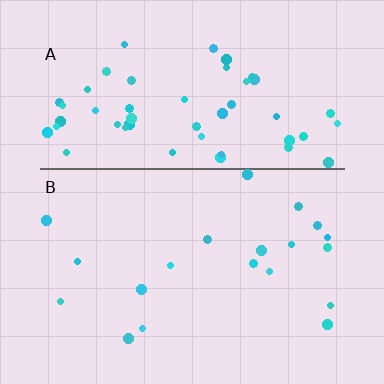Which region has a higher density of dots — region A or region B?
A (the top).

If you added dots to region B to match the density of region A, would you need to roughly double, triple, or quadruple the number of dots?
Approximately triple.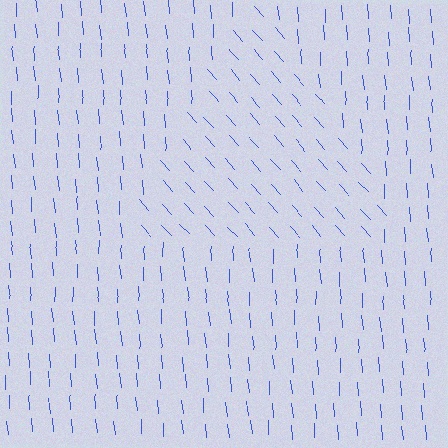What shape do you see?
I see a triangle.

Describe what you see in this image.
The image is filled with small blue line segments. A triangle region in the image has lines oriented differently from the surrounding lines, creating a visible texture boundary.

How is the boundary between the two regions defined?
The boundary is defined purely by a change in line orientation (approximately 37 degrees difference). All lines are the same color and thickness.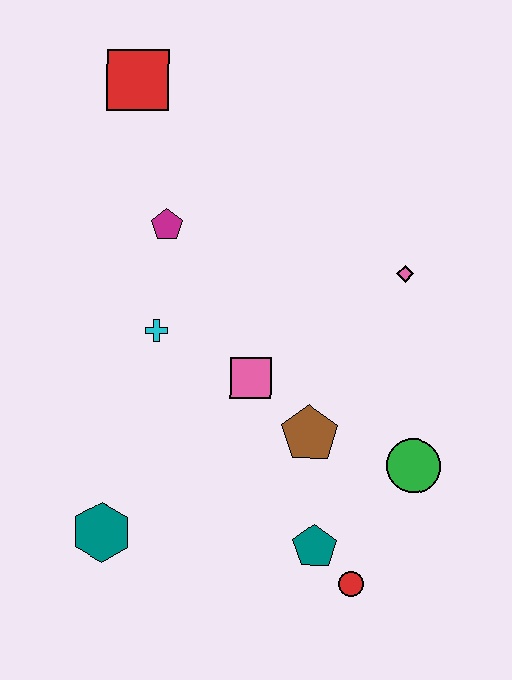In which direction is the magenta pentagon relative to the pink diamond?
The magenta pentagon is to the left of the pink diamond.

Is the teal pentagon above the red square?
No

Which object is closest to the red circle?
The teal pentagon is closest to the red circle.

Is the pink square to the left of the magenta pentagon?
No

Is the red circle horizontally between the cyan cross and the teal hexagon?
No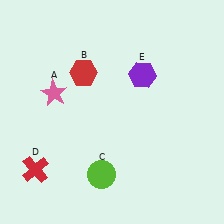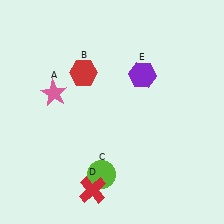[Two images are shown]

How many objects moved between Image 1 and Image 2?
1 object moved between the two images.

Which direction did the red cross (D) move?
The red cross (D) moved right.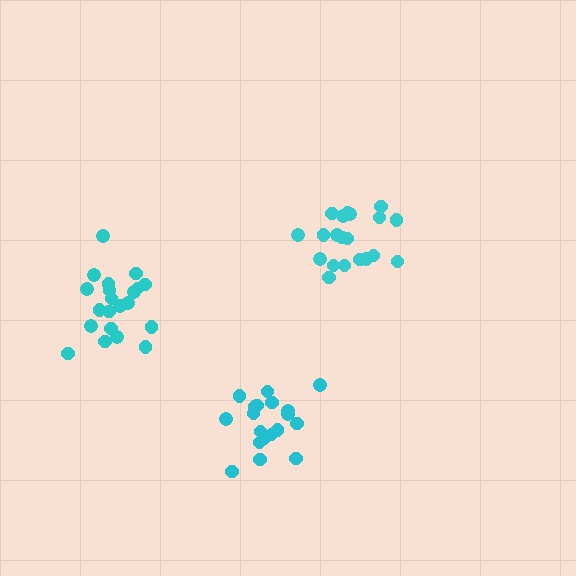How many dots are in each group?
Group 1: 20 dots, Group 2: 21 dots, Group 3: 19 dots (60 total).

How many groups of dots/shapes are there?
There are 3 groups.